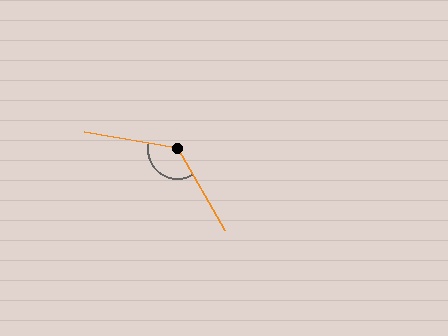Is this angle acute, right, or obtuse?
It is obtuse.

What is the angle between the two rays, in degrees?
Approximately 130 degrees.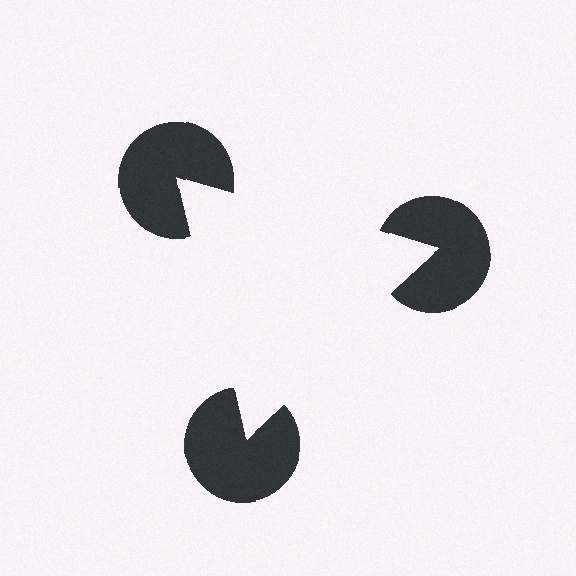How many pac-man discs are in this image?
There are 3 — one at each vertex of the illusory triangle.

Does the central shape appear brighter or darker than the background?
It typically appears slightly brighter than the background, even though no actual brightness change is drawn.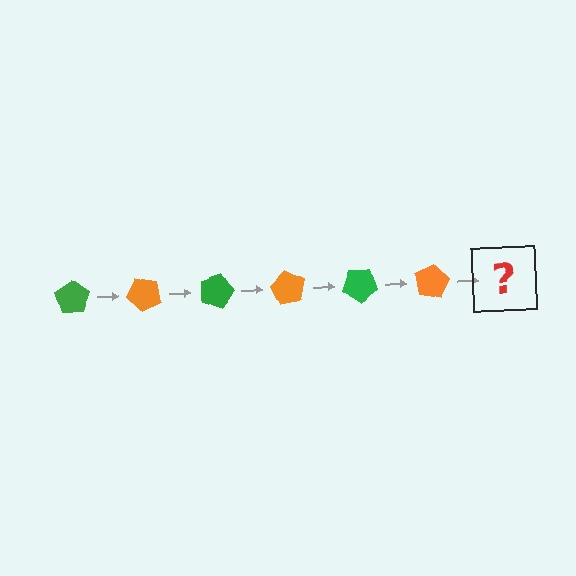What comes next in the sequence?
The next element should be a green pentagon, rotated 270 degrees from the start.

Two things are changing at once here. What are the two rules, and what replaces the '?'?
The two rules are that it rotates 45 degrees each step and the color cycles through green and orange. The '?' should be a green pentagon, rotated 270 degrees from the start.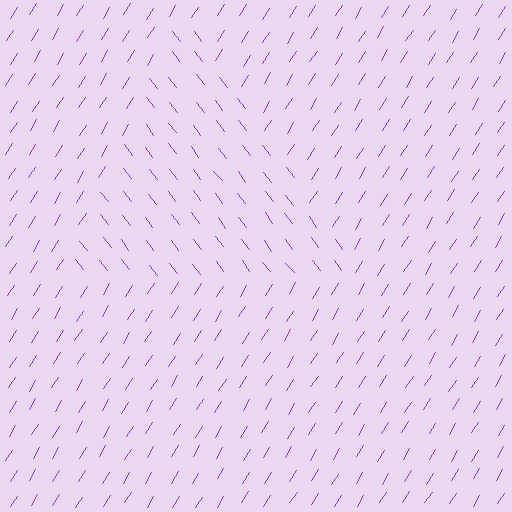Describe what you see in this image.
The image is filled with small purple line segments. A triangle region in the image has lines oriented differently from the surrounding lines, creating a visible texture boundary.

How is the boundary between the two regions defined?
The boundary is defined purely by a change in line orientation (approximately 69 degrees difference). All lines are the same color and thickness.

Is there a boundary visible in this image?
Yes, there is a texture boundary formed by a change in line orientation.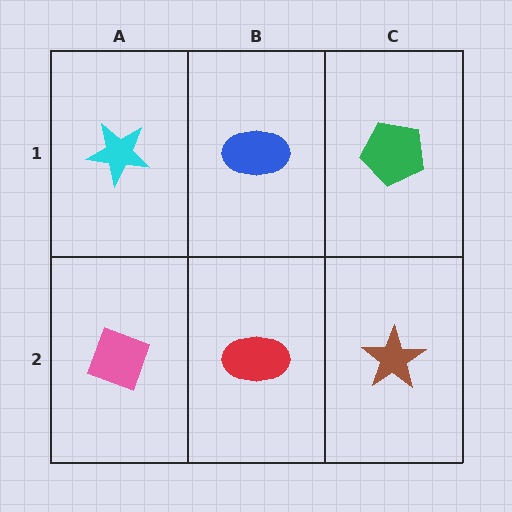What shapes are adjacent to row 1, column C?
A brown star (row 2, column C), a blue ellipse (row 1, column B).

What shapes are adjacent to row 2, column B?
A blue ellipse (row 1, column B), a pink diamond (row 2, column A), a brown star (row 2, column C).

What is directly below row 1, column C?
A brown star.